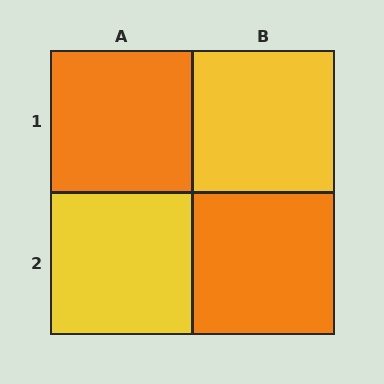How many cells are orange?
2 cells are orange.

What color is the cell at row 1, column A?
Orange.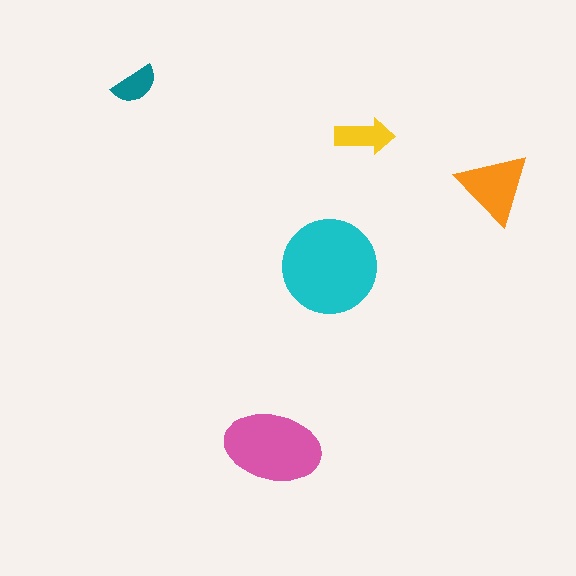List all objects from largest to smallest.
The cyan circle, the pink ellipse, the orange triangle, the yellow arrow, the teal semicircle.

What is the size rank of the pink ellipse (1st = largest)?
2nd.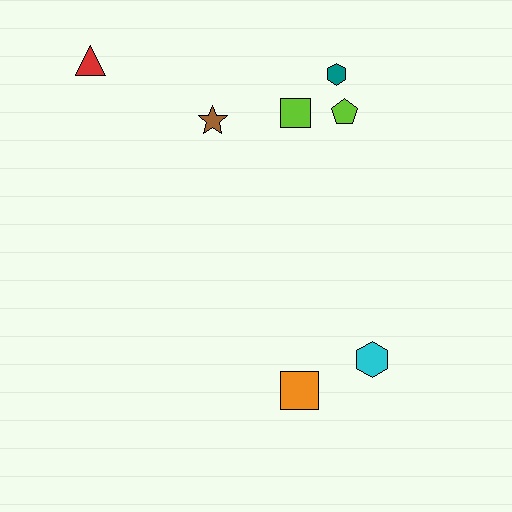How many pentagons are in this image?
There is 1 pentagon.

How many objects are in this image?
There are 7 objects.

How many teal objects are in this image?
There is 1 teal object.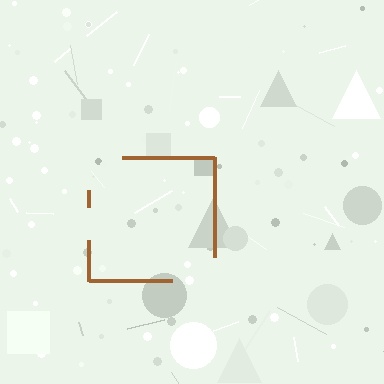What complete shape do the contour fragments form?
The contour fragments form a square.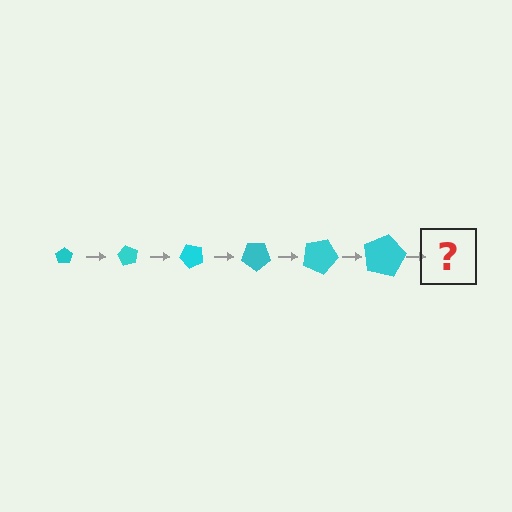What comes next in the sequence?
The next element should be a pentagon, larger than the previous one and rotated 360 degrees from the start.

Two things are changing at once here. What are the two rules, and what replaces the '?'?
The two rules are that the pentagon grows larger each step and it rotates 60 degrees each step. The '?' should be a pentagon, larger than the previous one and rotated 360 degrees from the start.